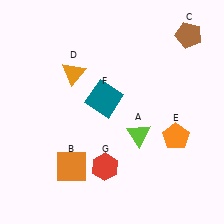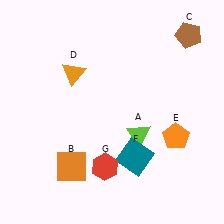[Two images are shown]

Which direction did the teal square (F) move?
The teal square (F) moved down.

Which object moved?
The teal square (F) moved down.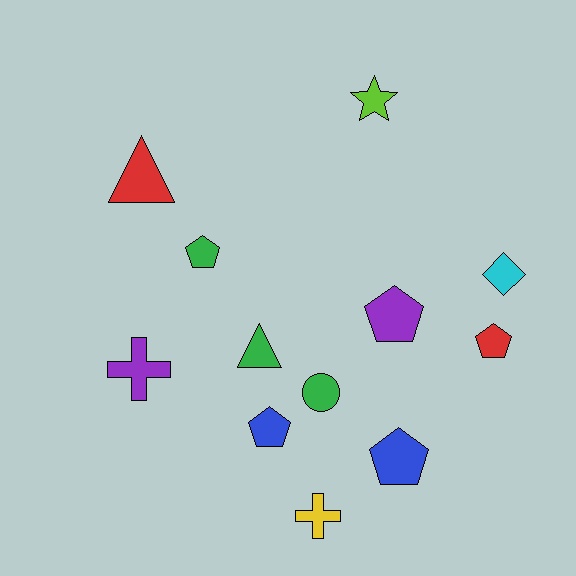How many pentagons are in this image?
There are 5 pentagons.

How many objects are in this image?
There are 12 objects.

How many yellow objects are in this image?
There is 1 yellow object.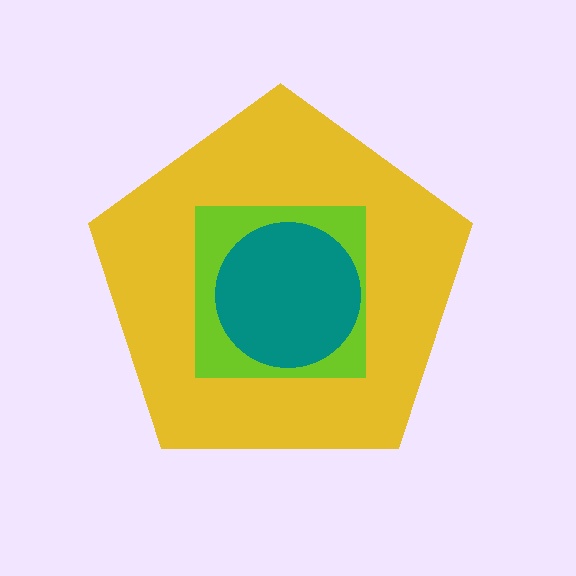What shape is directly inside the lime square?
The teal circle.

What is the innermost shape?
The teal circle.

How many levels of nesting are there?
3.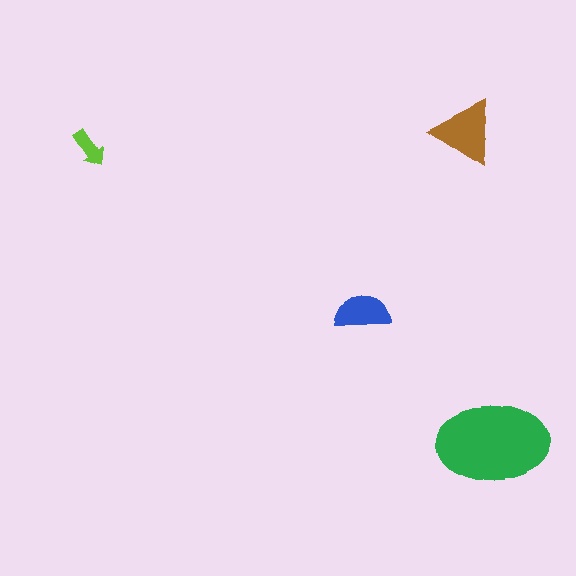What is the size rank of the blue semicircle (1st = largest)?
3rd.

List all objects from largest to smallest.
The green ellipse, the brown triangle, the blue semicircle, the lime arrow.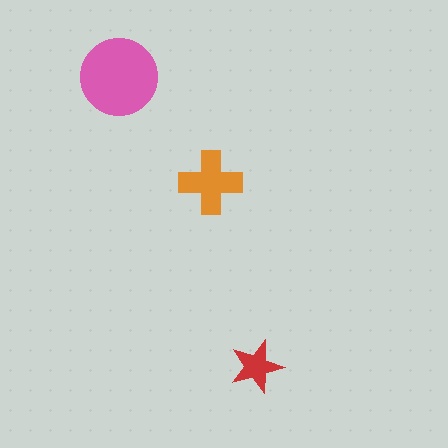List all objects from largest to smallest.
The pink circle, the orange cross, the red star.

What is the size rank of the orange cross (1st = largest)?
2nd.